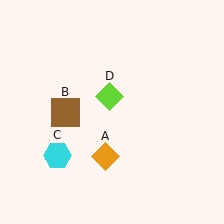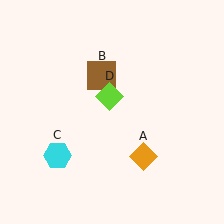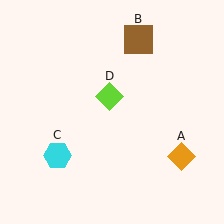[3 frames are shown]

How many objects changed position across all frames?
2 objects changed position: orange diamond (object A), brown square (object B).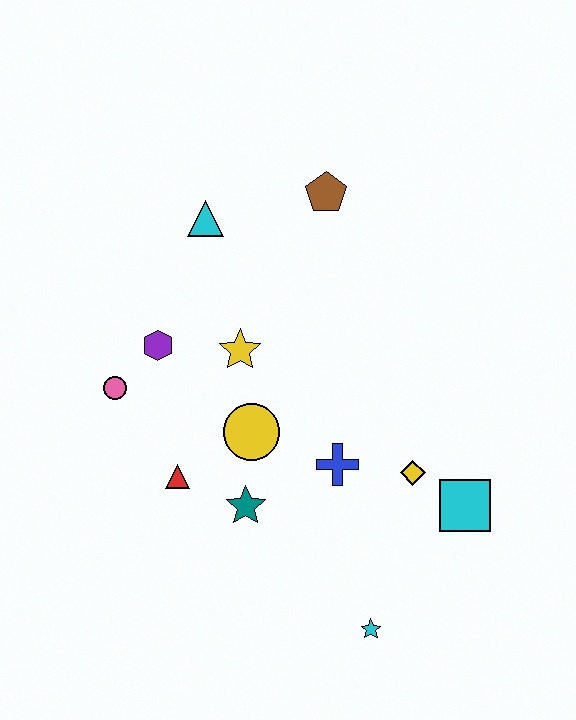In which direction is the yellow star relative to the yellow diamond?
The yellow star is to the left of the yellow diamond.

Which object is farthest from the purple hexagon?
The cyan star is farthest from the purple hexagon.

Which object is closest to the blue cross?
The yellow diamond is closest to the blue cross.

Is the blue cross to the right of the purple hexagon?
Yes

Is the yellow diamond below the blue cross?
Yes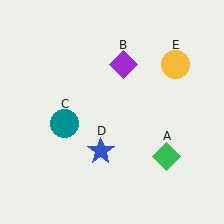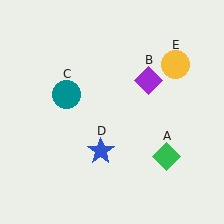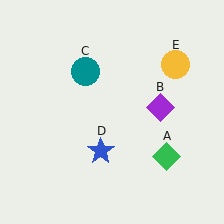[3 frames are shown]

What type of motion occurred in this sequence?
The purple diamond (object B), teal circle (object C) rotated clockwise around the center of the scene.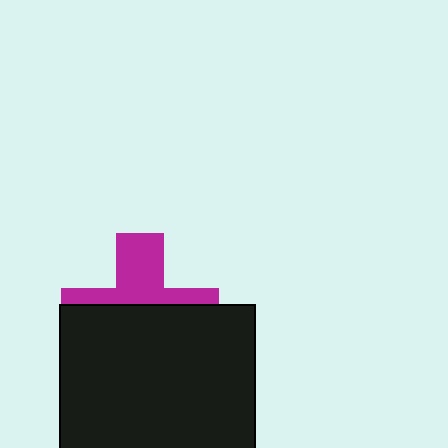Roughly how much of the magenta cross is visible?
A small part of it is visible (roughly 40%).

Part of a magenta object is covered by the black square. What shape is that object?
It is a cross.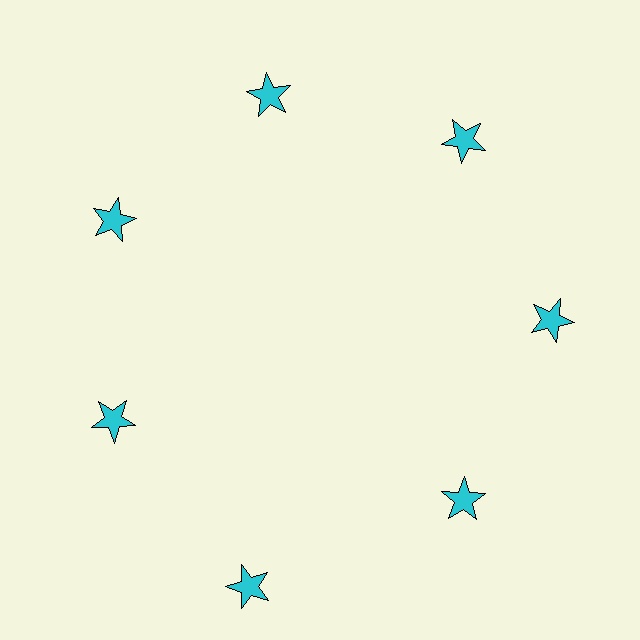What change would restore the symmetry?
The symmetry would be restored by moving it inward, back onto the ring so that all 7 stars sit at equal angles and equal distance from the center.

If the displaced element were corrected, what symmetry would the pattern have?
It would have 7-fold rotational symmetry — the pattern would map onto itself every 51 degrees.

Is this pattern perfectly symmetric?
No. The 7 cyan stars are arranged in a ring, but one element near the 6 o'clock position is pushed outward from the center, breaking the 7-fold rotational symmetry.